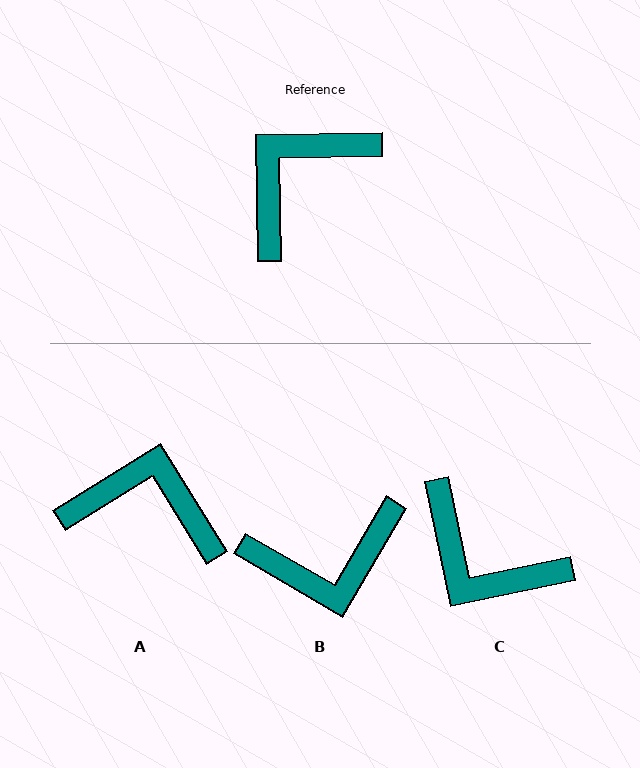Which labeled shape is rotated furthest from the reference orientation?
B, about 149 degrees away.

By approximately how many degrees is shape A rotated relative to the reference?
Approximately 60 degrees clockwise.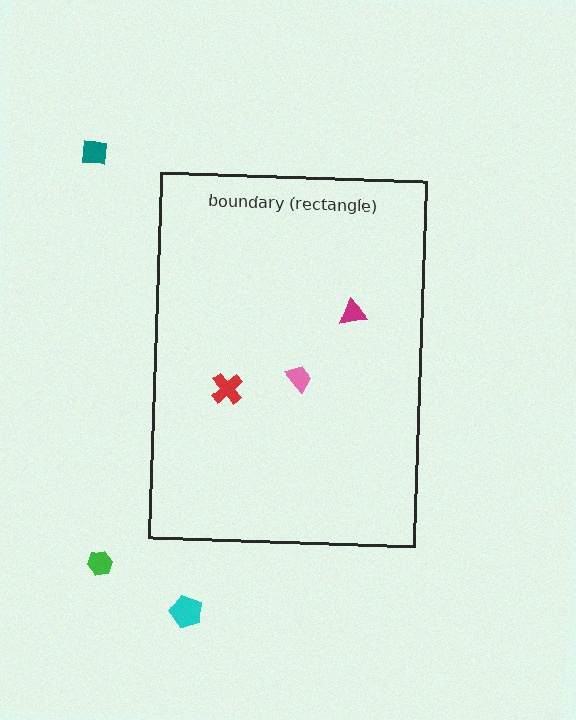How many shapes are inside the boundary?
3 inside, 3 outside.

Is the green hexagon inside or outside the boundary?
Outside.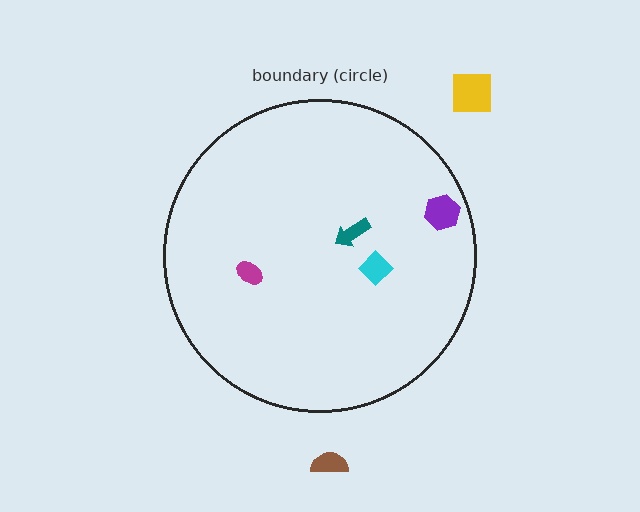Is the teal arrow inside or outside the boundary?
Inside.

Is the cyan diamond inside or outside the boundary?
Inside.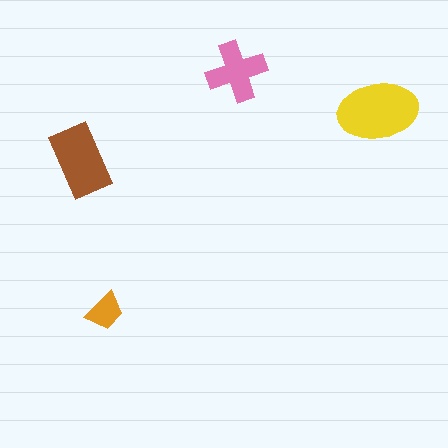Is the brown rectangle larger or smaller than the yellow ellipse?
Smaller.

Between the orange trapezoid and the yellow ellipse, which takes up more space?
The yellow ellipse.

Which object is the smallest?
The orange trapezoid.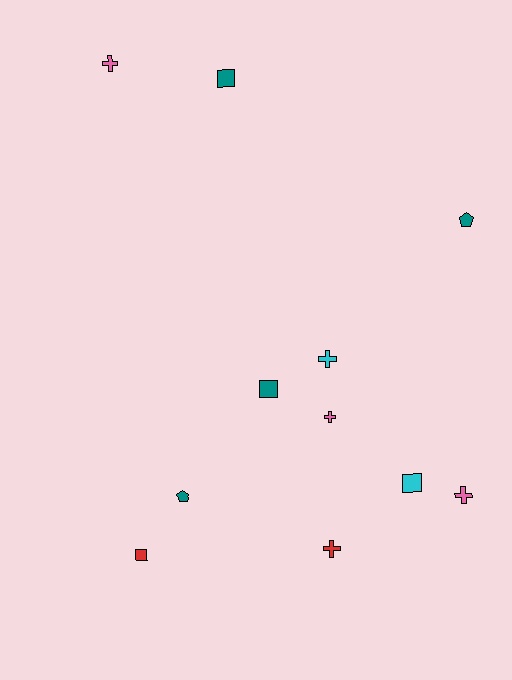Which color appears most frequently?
Teal, with 4 objects.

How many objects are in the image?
There are 11 objects.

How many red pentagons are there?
There are no red pentagons.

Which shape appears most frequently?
Cross, with 5 objects.